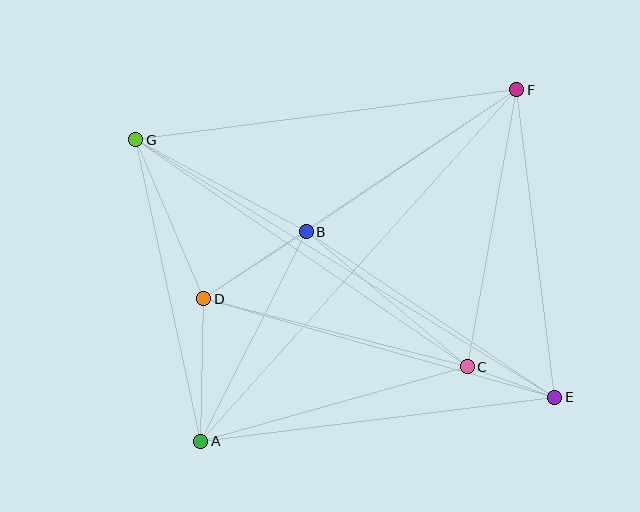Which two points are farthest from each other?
Points E and G are farthest from each other.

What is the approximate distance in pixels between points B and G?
The distance between B and G is approximately 193 pixels.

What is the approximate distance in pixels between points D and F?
The distance between D and F is approximately 377 pixels.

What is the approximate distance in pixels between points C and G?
The distance between C and G is approximately 402 pixels.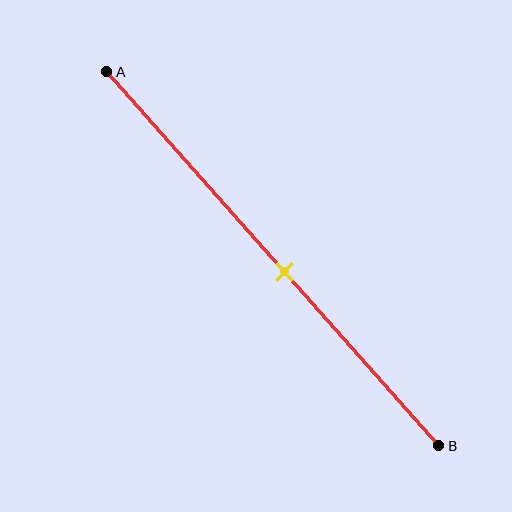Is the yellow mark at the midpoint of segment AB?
No, the mark is at about 55% from A, not at the 50% midpoint.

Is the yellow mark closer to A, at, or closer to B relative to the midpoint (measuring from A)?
The yellow mark is closer to point B than the midpoint of segment AB.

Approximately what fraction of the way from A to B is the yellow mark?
The yellow mark is approximately 55% of the way from A to B.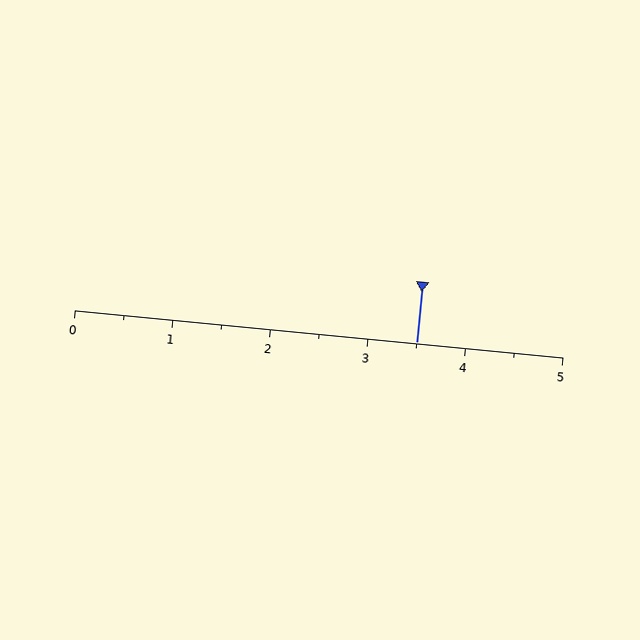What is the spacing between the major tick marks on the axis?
The major ticks are spaced 1 apart.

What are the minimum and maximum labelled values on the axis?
The axis runs from 0 to 5.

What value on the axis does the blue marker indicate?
The marker indicates approximately 3.5.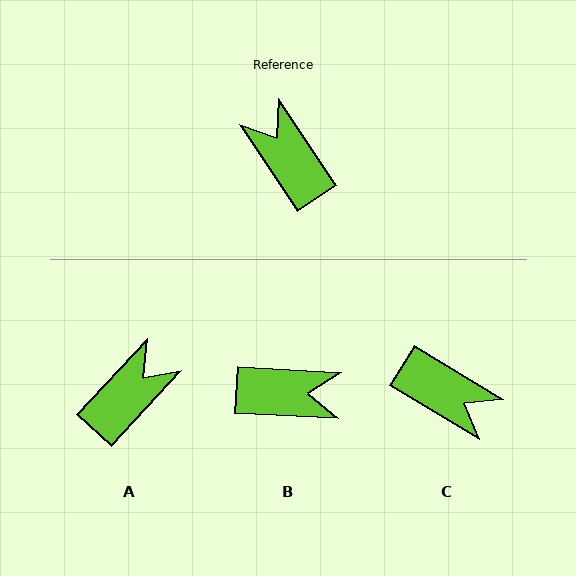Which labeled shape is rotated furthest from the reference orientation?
C, about 155 degrees away.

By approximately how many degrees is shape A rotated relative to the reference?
Approximately 76 degrees clockwise.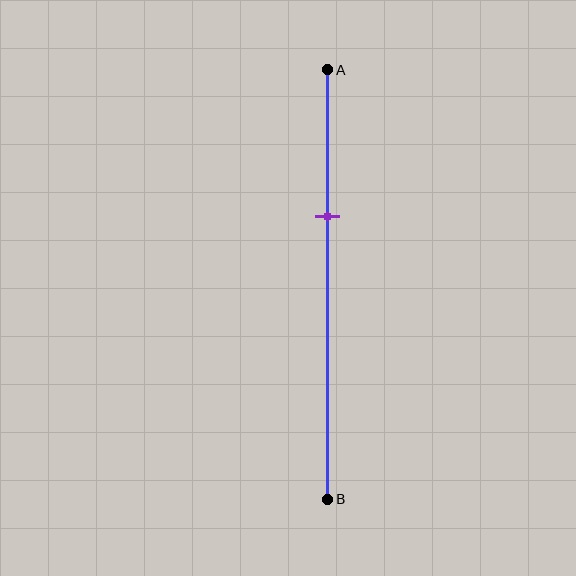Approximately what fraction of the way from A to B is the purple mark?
The purple mark is approximately 35% of the way from A to B.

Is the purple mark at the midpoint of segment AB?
No, the mark is at about 35% from A, not at the 50% midpoint.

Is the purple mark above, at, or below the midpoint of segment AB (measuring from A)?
The purple mark is above the midpoint of segment AB.